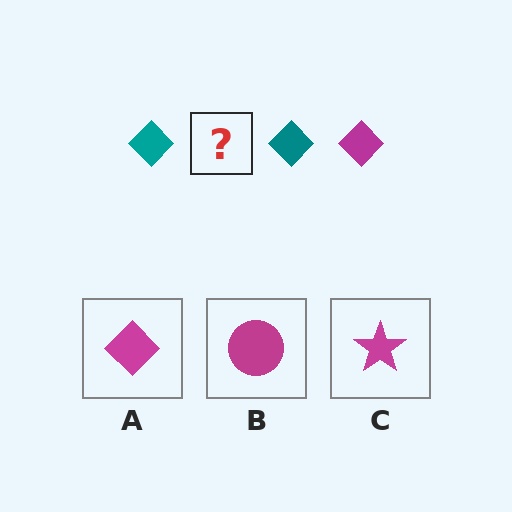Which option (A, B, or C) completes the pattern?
A.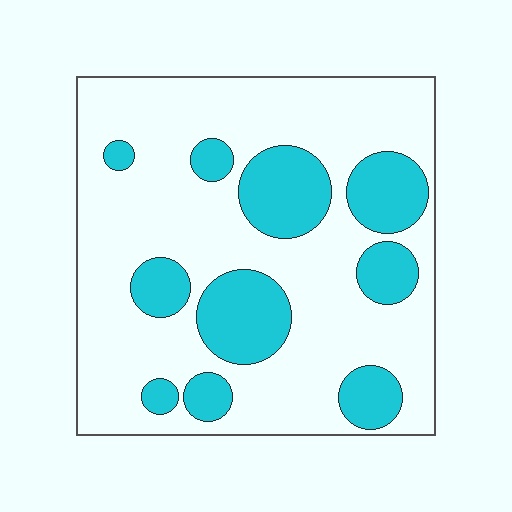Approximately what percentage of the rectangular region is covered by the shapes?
Approximately 25%.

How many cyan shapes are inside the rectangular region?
10.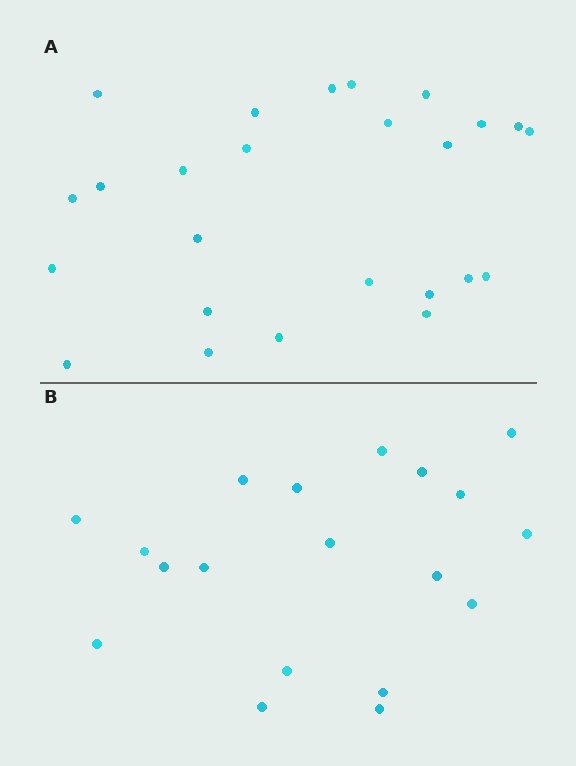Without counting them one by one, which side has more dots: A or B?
Region A (the top region) has more dots.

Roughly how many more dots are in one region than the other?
Region A has about 6 more dots than region B.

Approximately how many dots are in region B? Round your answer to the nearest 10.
About 20 dots. (The exact count is 19, which rounds to 20.)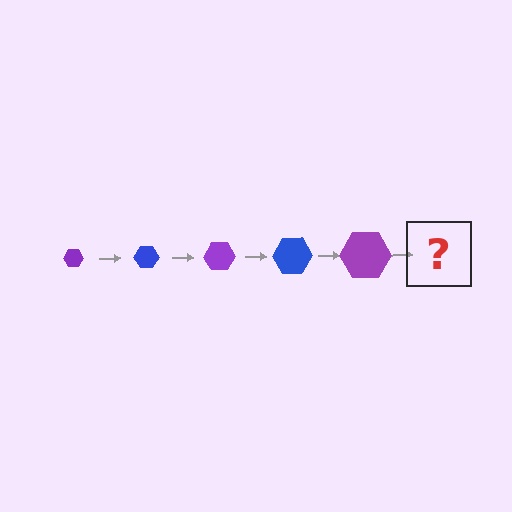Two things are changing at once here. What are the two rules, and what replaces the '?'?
The two rules are that the hexagon grows larger each step and the color cycles through purple and blue. The '?' should be a blue hexagon, larger than the previous one.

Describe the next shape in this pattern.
It should be a blue hexagon, larger than the previous one.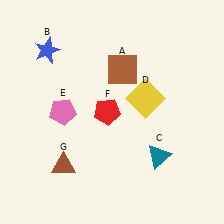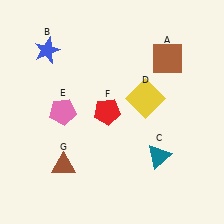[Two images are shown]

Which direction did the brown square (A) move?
The brown square (A) moved right.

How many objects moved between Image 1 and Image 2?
1 object moved between the two images.